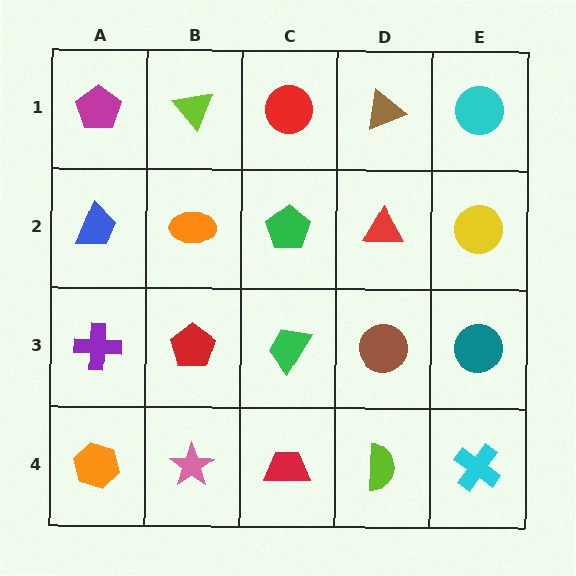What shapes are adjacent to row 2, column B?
A lime triangle (row 1, column B), a red pentagon (row 3, column B), a blue trapezoid (row 2, column A), a green pentagon (row 2, column C).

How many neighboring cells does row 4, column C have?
3.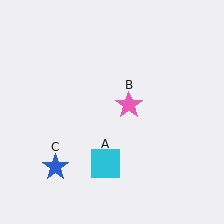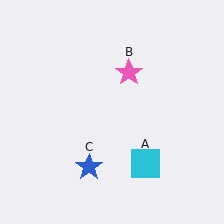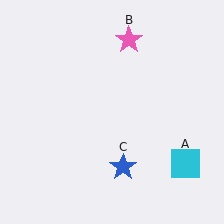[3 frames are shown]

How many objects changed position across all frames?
3 objects changed position: cyan square (object A), pink star (object B), blue star (object C).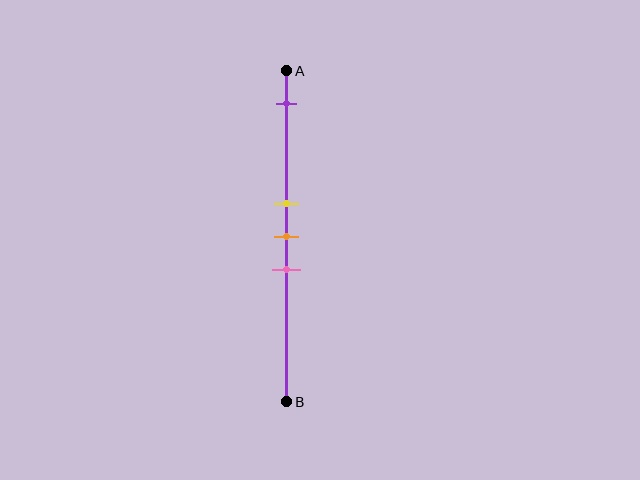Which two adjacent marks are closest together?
The yellow and orange marks are the closest adjacent pair.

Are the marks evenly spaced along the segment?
No, the marks are not evenly spaced.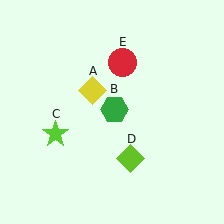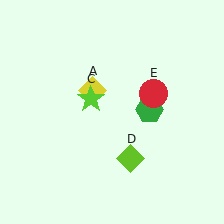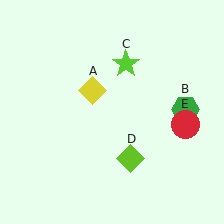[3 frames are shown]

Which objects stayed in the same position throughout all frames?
Yellow diamond (object A) and lime diamond (object D) remained stationary.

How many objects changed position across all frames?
3 objects changed position: green hexagon (object B), lime star (object C), red circle (object E).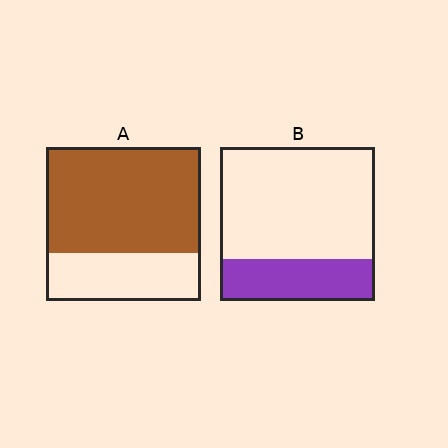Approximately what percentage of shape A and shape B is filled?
A is approximately 70% and B is approximately 25%.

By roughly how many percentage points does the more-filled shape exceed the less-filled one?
By roughly 40 percentage points (A over B).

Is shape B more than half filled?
No.